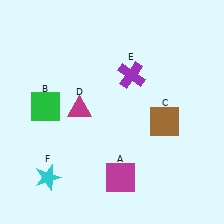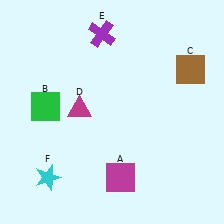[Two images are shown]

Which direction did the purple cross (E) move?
The purple cross (E) moved up.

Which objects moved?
The objects that moved are: the brown square (C), the purple cross (E).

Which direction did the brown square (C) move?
The brown square (C) moved up.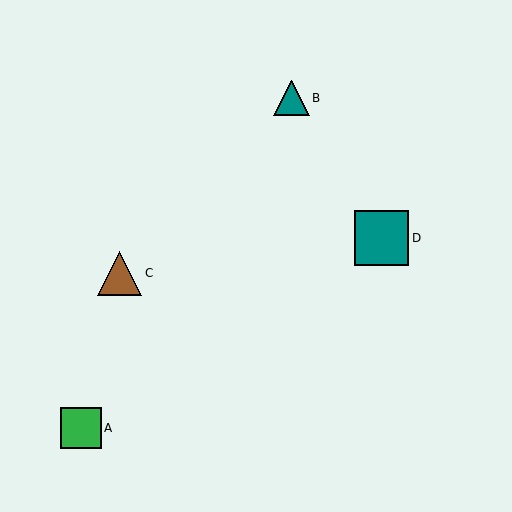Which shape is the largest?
The teal square (labeled D) is the largest.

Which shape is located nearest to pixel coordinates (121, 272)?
The brown triangle (labeled C) at (120, 273) is nearest to that location.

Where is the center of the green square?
The center of the green square is at (81, 428).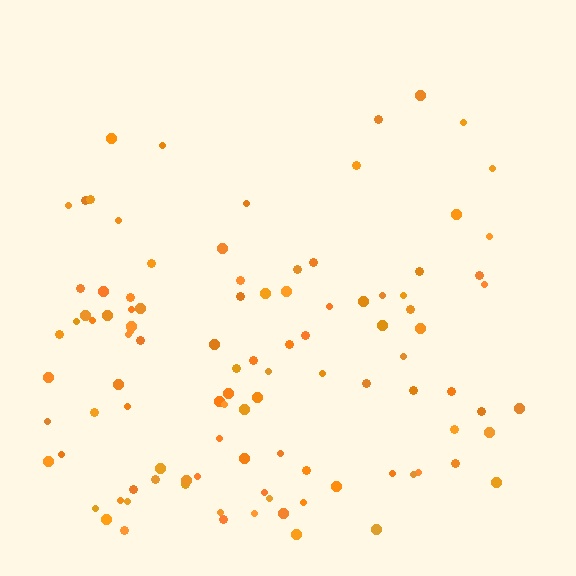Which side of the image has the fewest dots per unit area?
The top.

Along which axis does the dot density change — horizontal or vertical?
Vertical.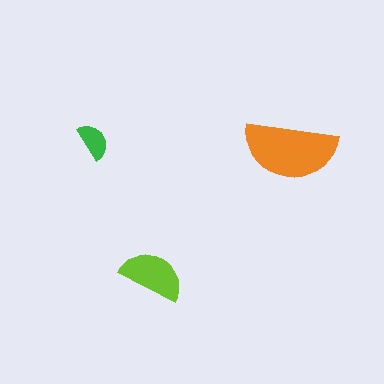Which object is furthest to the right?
The orange semicircle is rightmost.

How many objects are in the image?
There are 3 objects in the image.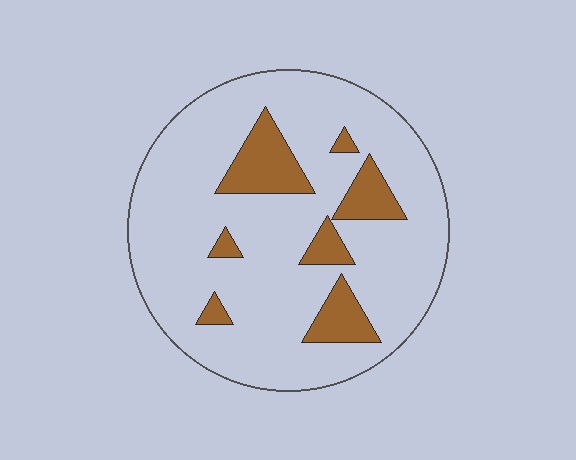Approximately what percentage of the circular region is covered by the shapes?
Approximately 15%.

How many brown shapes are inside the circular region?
7.